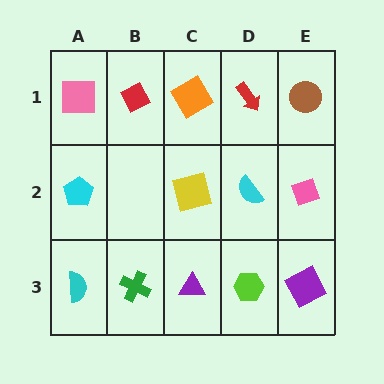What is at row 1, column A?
A pink square.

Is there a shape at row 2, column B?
No, that cell is empty.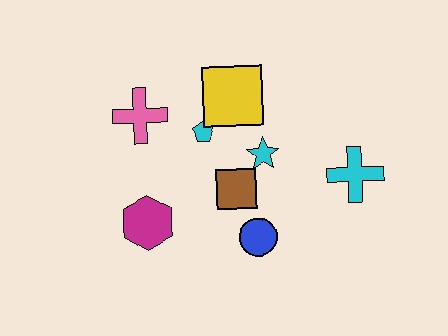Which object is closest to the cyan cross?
The cyan star is closest to the cyan cross.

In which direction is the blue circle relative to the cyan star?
The blue circle is below the cyan star.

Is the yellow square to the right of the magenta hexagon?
Yes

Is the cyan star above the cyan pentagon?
No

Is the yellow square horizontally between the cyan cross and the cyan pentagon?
Yes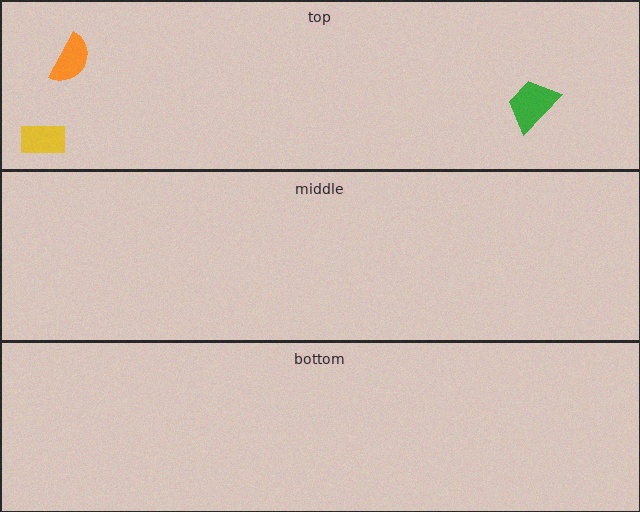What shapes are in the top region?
The yellow rectangle, the green trapezoid, the orange semicircle.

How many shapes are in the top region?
3.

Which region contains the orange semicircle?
The top region.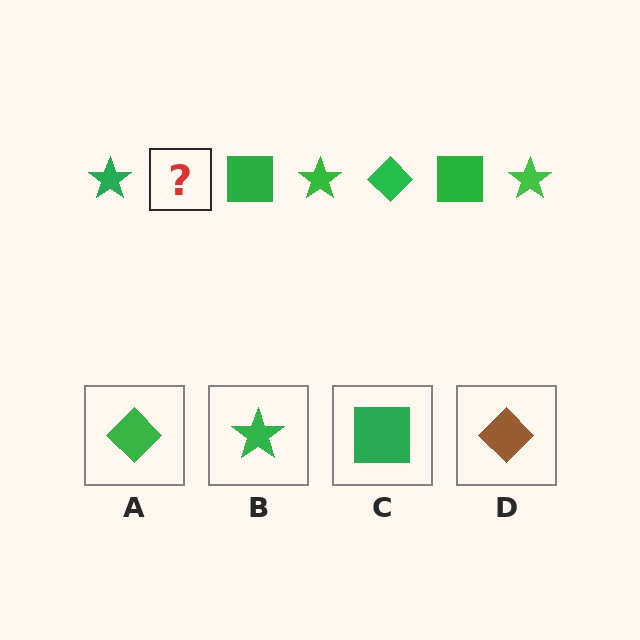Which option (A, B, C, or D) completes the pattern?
A.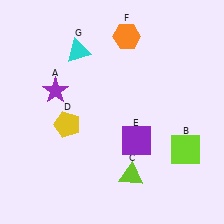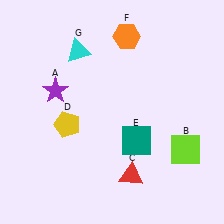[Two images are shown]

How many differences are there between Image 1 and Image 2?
There are 2 differences between the two images.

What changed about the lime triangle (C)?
In Image 1, C is lime. In Image 2, it changed to red.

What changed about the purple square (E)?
In Image 1, E is purple. In Image 2, it changed to teal.